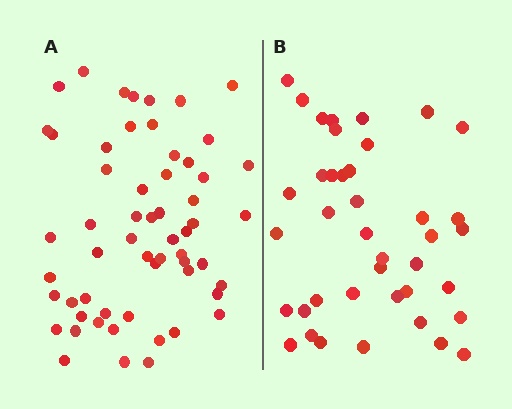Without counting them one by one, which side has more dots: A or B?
Region A (the left region) has more dots.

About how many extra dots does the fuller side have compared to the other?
Region A has approximately 20 more dots than region B.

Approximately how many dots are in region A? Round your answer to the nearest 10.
About 60 dots. (The exact count is 58, which rounds to 60.)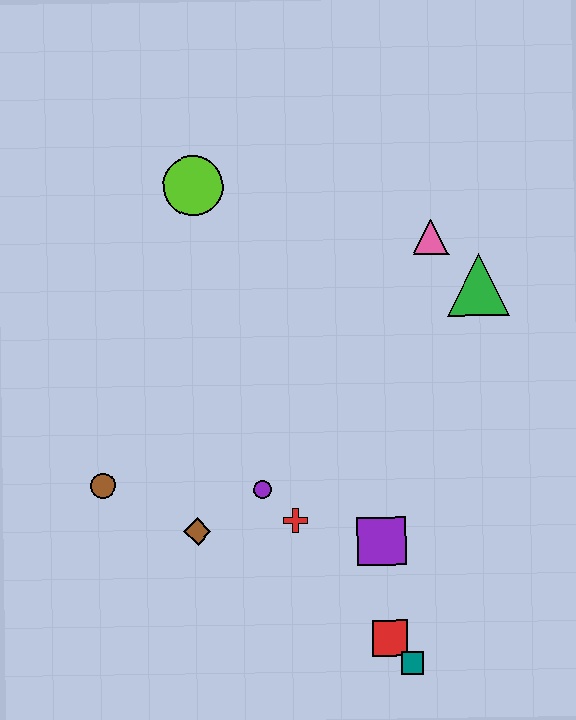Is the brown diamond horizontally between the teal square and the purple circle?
No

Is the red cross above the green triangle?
No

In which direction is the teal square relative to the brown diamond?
The teal square is to the right of the brown diamond.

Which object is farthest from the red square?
The lime circle is farthest from the red square.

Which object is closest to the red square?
The teal square is closest to the red square.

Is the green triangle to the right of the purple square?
Yes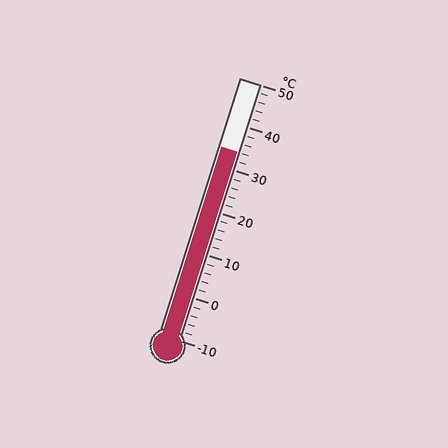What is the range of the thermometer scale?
The thermometer scale ranges from -10°C to 50°C.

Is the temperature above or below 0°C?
The temperature is above 0°C.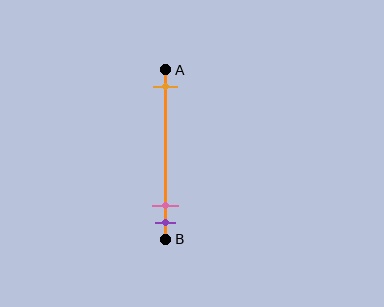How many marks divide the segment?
There are 3 marks dividing the segment.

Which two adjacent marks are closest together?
The pink and purple marks are the closest adjacent pair.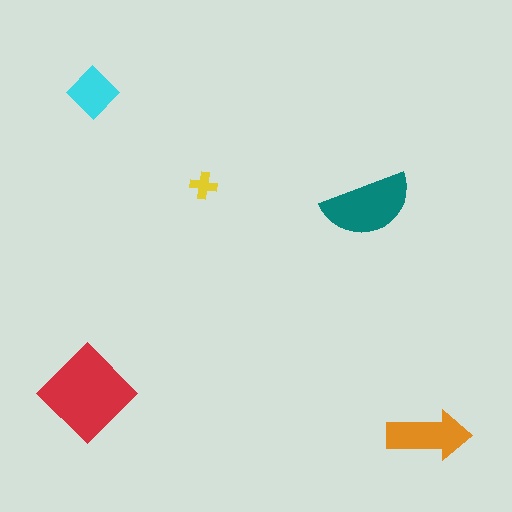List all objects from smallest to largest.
The yellow cross, the cyan diamond, the orange arrow, the teal semicircle, the red diamond.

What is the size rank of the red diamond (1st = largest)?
1st.